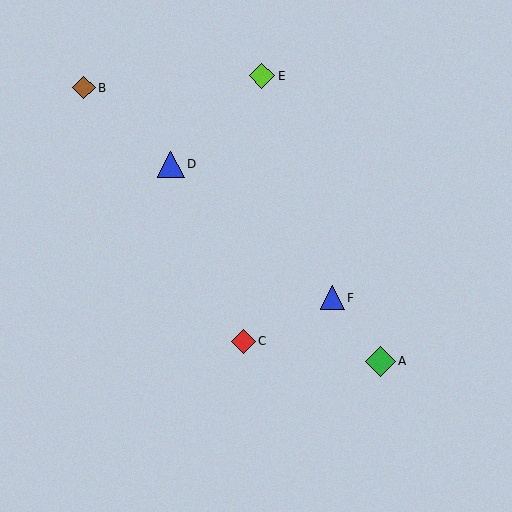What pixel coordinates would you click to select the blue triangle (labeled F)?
Click at (332, 297) to select the blue triangle F.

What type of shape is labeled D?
Shape D is a blue triangle.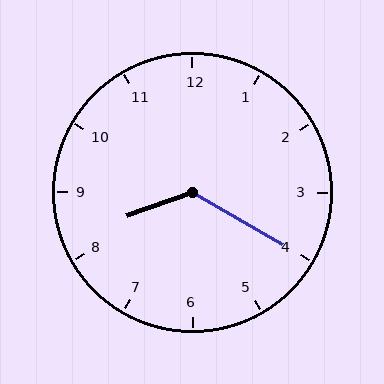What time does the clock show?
8:20.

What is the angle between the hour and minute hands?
Approximately 130 degrees.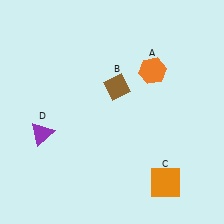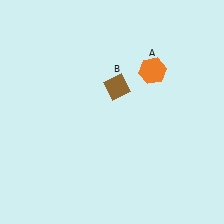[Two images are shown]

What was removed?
The purple triangle (D), the orange square (C) were removed in Image 2.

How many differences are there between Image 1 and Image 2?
There are 2 differences between the two images.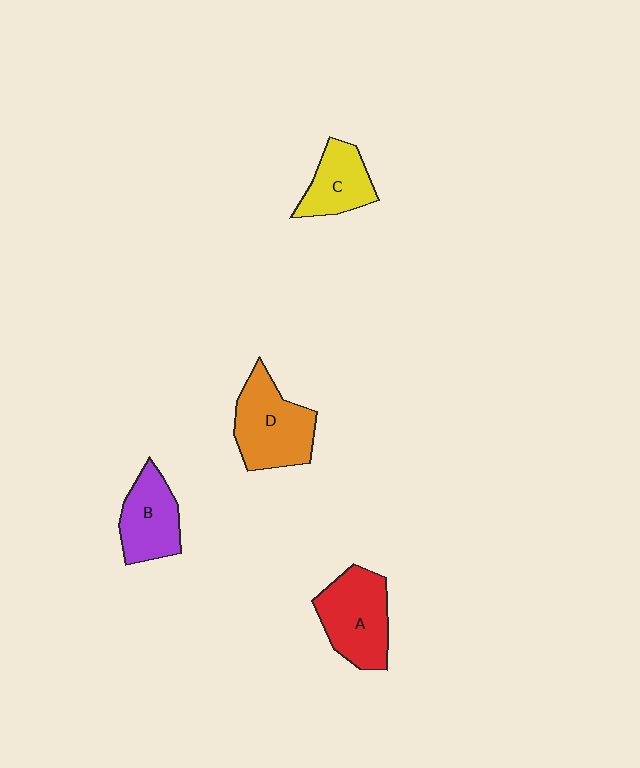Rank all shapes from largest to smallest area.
From largest to smallest: D (orange), A (red), B (purple), C (yellow).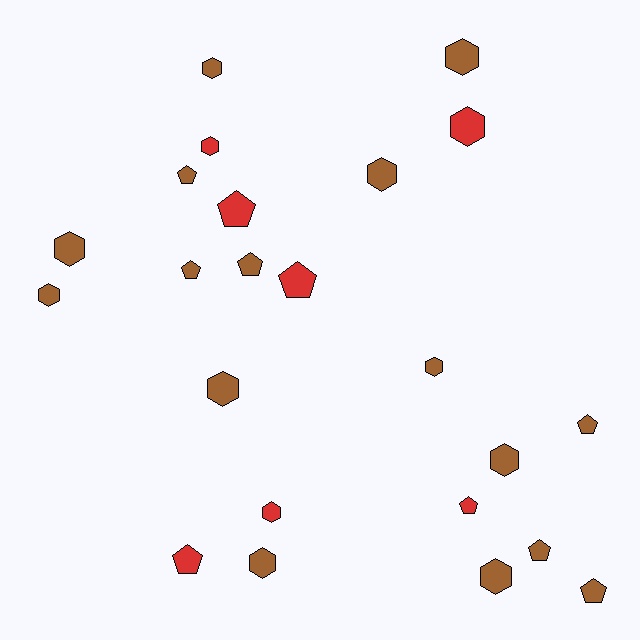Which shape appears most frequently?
Hexagon, with 13 objects.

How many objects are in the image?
There are 23 objects.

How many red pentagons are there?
There are 4 red pentagons.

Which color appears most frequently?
Brown, with 16 objects.